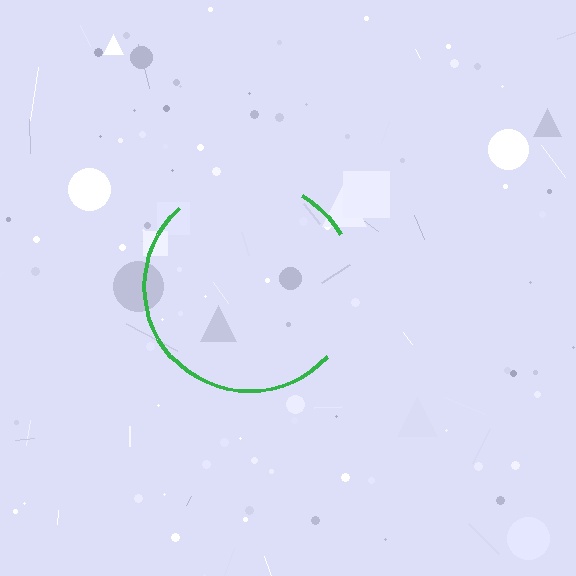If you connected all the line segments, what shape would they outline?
They would outline a circle.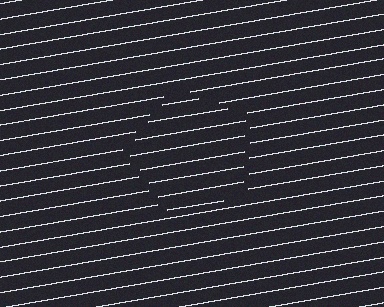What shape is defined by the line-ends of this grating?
An illusory pentagon. The interior of the shape contains the same grating, shifted by half a period — the contour is defined by the phase discontinuity where line-ends from the inner and outer gratings abut.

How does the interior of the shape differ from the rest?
The interior of the shape contains the same grating, shifted by half a period — the contour is defined by the phase discontinuity where line-ends from the inner and outer gratings abut.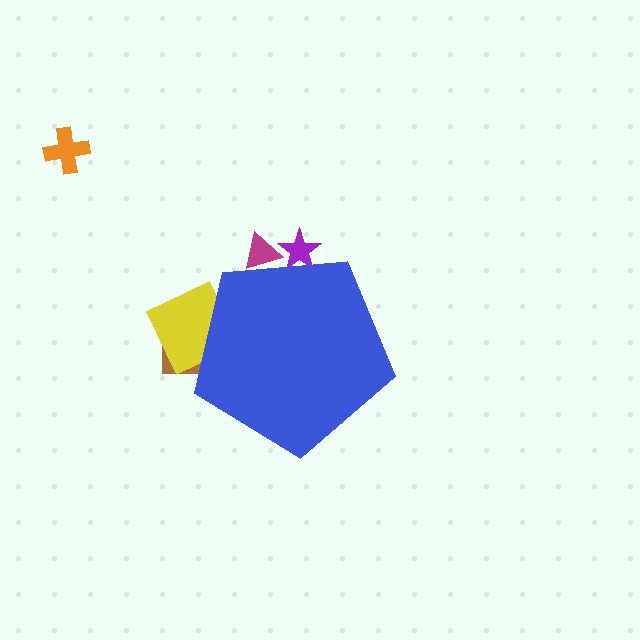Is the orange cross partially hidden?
No, the orange cross is fully visible.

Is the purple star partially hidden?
Yes, the purple star is partially hidden behind the blue pentagon.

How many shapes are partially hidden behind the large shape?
4 shapes are partially hidden.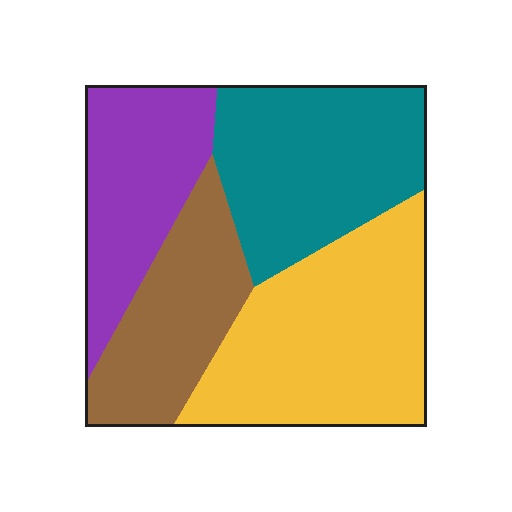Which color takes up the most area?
Yellow, at roughly 35%.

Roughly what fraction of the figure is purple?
Purple takes up about one fifth (1/5) of the figure.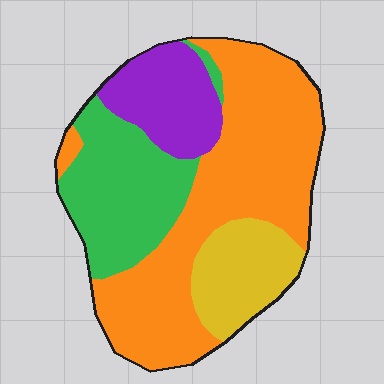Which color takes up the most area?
Orange, at roughly 50%.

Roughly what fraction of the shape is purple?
Purple covers roughly 15% of the shape.